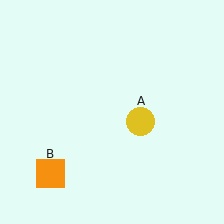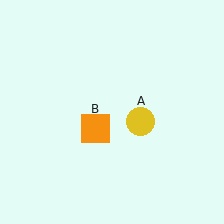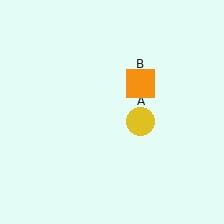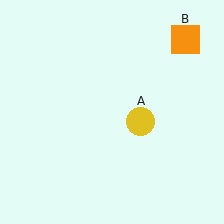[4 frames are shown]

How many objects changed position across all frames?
1 object changed position: orange square (object B).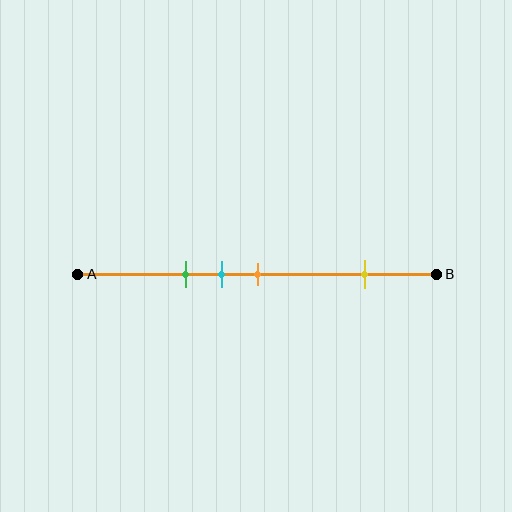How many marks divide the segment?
There are 4 marks dividing the segment.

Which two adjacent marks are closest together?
The cyan and orange marks are the closest adjacent pair.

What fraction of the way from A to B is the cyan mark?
The cyan mark is approximately 40% (0.4) of the way from A to B.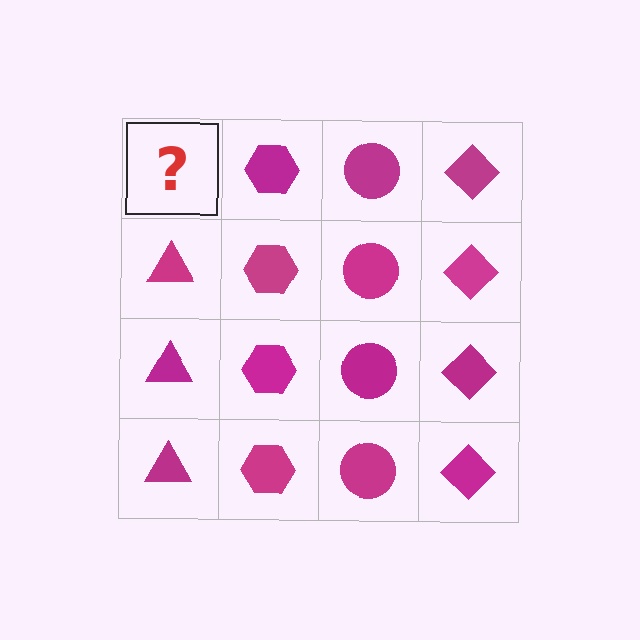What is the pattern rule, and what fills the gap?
The rule is that each column has a consistent shape. The gap should be filled with a magenta triangle.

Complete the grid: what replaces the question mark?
The question mark should be replaced with a magenta triangle.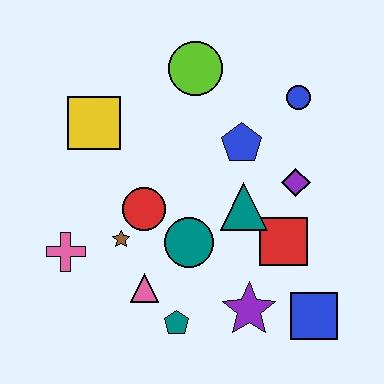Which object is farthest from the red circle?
The blue square is farthest from the red circle.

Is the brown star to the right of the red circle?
No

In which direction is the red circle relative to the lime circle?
The red circle is below the lime circle.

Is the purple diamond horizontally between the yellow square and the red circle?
No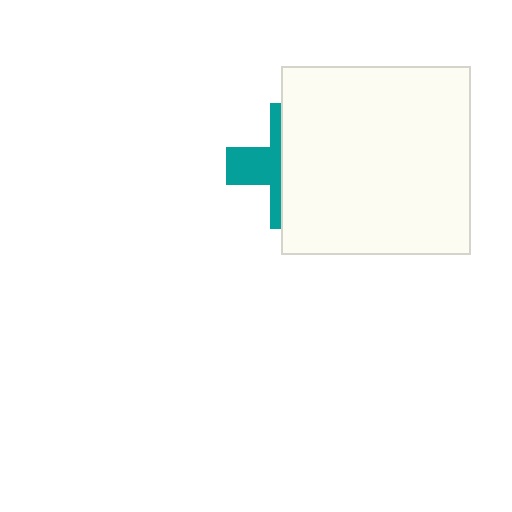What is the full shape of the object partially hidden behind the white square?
The partially hidden object is a teal cross.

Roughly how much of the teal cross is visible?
A small part of it is visible (roughly 38%).